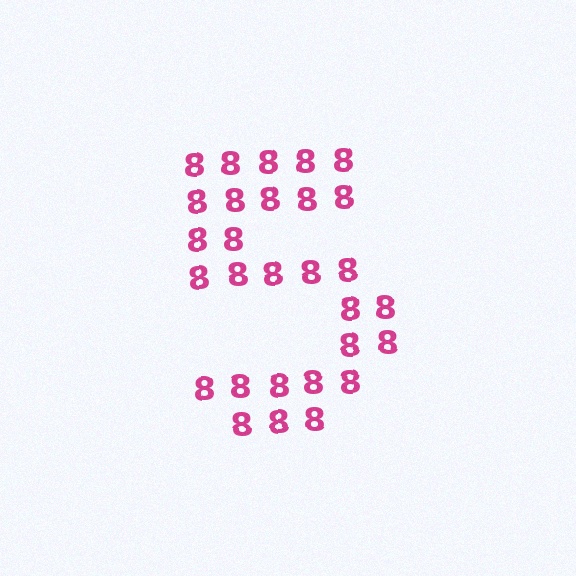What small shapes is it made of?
It is made of small digit 8's.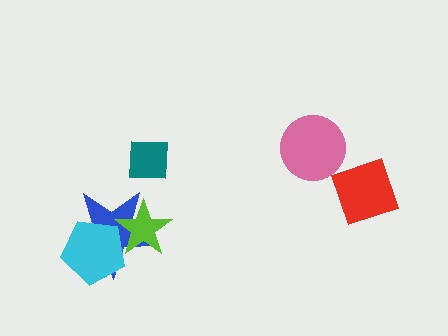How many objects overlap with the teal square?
0 objects overlap with the teal square.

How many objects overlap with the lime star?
2 objects overlap with the lime star.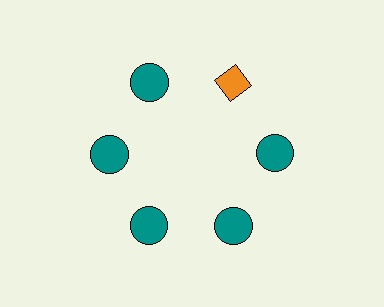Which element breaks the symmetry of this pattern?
The orange diamond at roughly the 1 o'clock position breaks the symmetry. All other shapes are teal circles.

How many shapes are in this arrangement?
There are 6 shapes arranged in a ring pattern.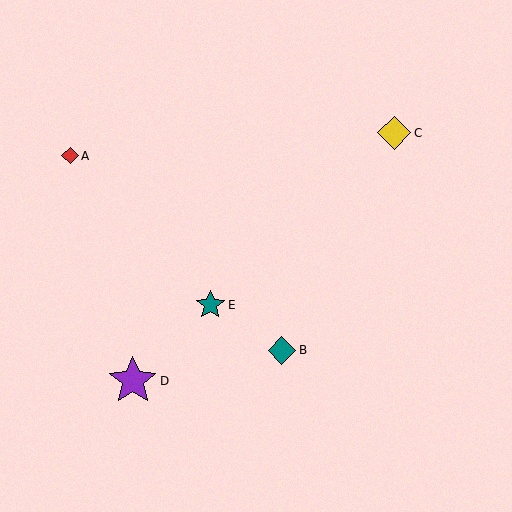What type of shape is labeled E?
Shape E is a teal star.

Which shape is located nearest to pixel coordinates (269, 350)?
The teal diamond (labeled B) at (282, 350) is nearest to that location.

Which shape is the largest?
The purple star (labeled D) is the largest.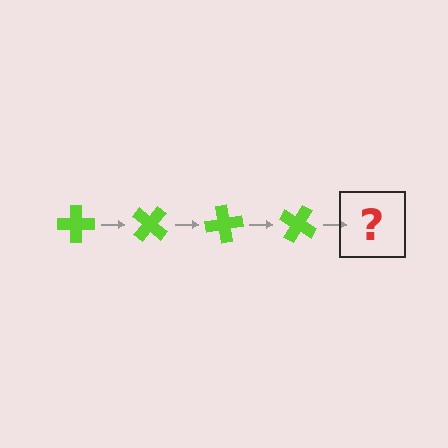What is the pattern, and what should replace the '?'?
The pattern is that the cross rotates 40 degrees each step. The '?' should be a lime cross rotated 160 degrees.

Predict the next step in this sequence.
The next step is a lime cross rotated 160 degrees.